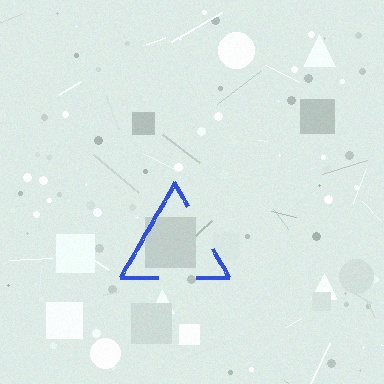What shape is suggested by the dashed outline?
The dashed outline suggests a triangle.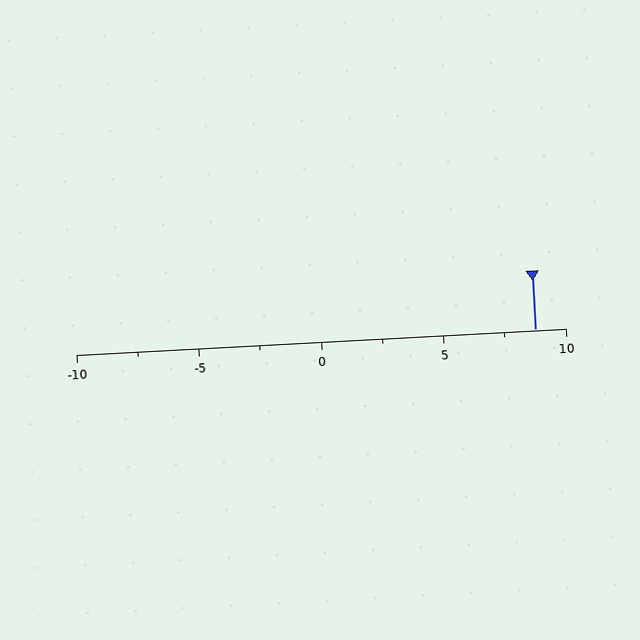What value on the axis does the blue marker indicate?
The marker indicates approximately 8.8.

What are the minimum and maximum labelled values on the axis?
The axis runs from -10 to 10.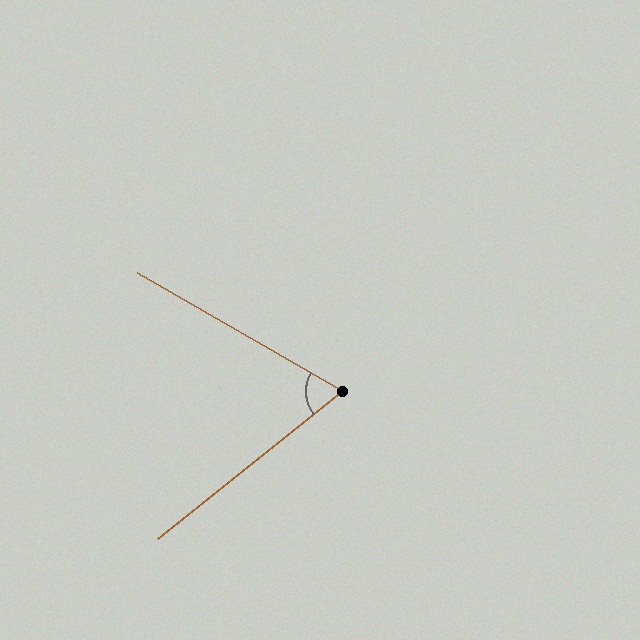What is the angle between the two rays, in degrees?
Approximately 69 degrees.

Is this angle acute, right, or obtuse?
It is acute.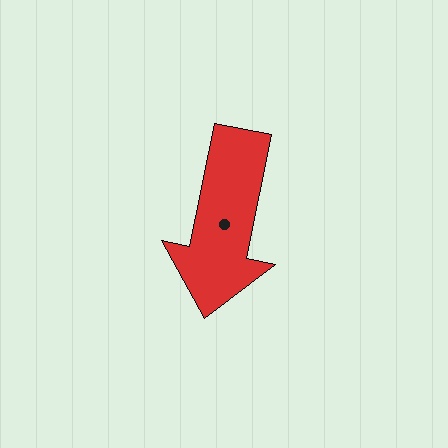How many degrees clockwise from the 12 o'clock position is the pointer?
Approximately 191 degrees.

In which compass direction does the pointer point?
South.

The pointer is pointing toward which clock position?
Roughly 6 o'clock.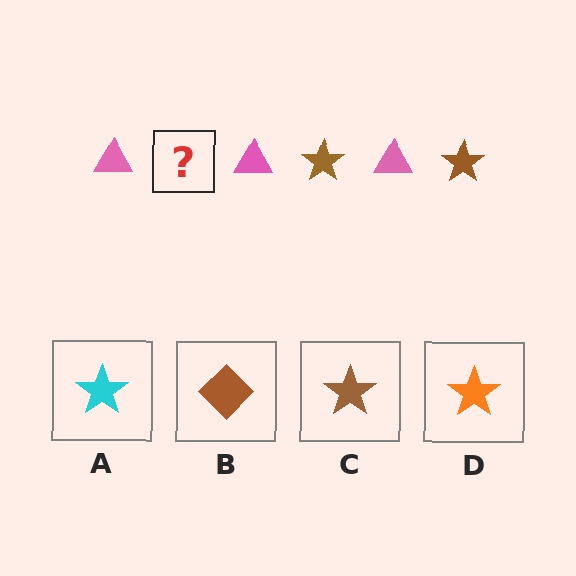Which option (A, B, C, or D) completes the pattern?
C.